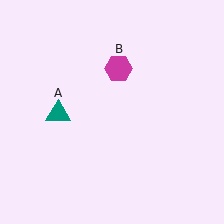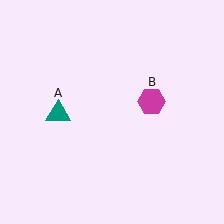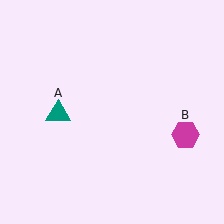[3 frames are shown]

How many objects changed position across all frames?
1 object changed position: magenta hexagon (object B).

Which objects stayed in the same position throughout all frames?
Teal triangle (object A) remained stationary.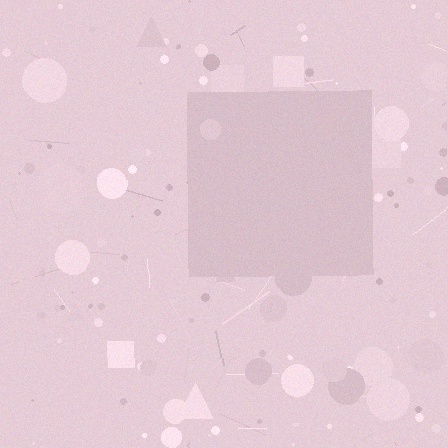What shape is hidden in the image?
A square is hidden in the image.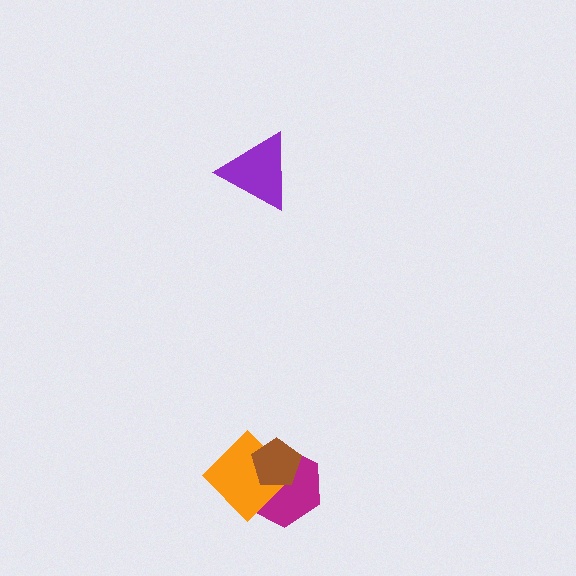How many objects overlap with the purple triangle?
0 objects overlap with the purple triangle.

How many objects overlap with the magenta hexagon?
2 objects overlap with the magenta hexagon.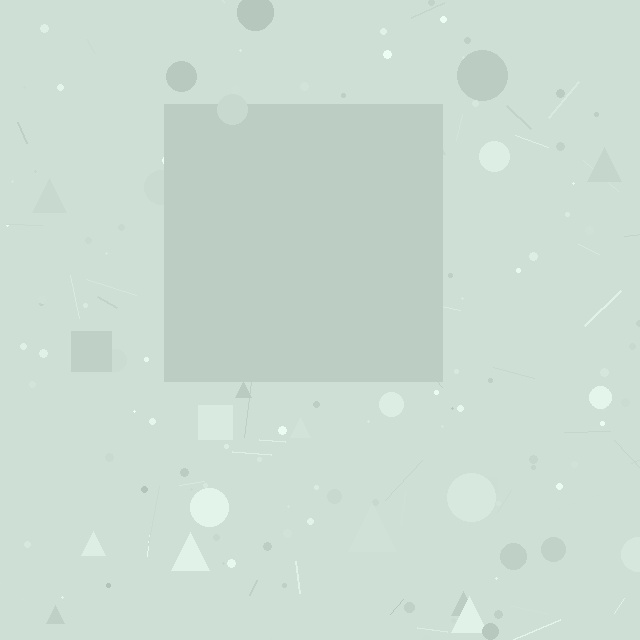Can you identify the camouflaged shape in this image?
The camouflaged shape is a square.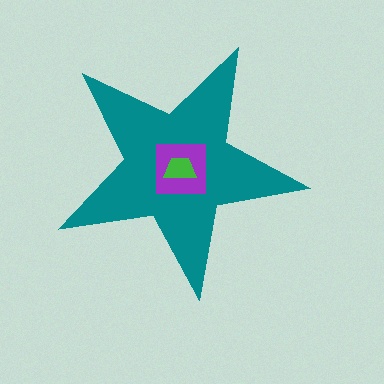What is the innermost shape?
The green trapezoid.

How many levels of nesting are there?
3.